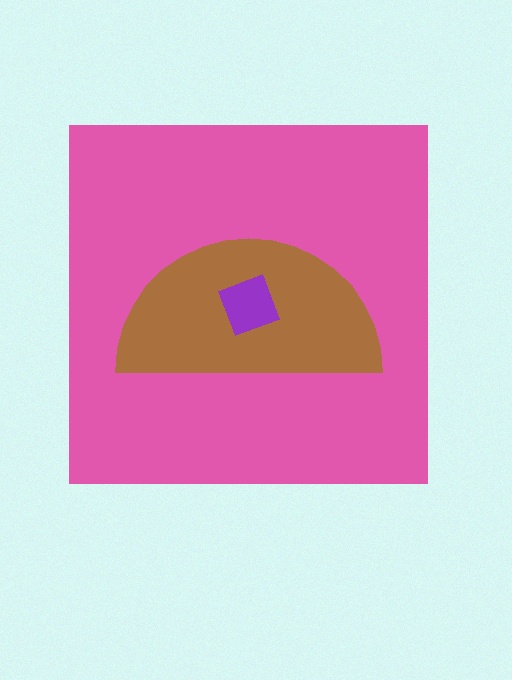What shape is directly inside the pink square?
The brown semicircle.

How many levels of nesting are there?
3.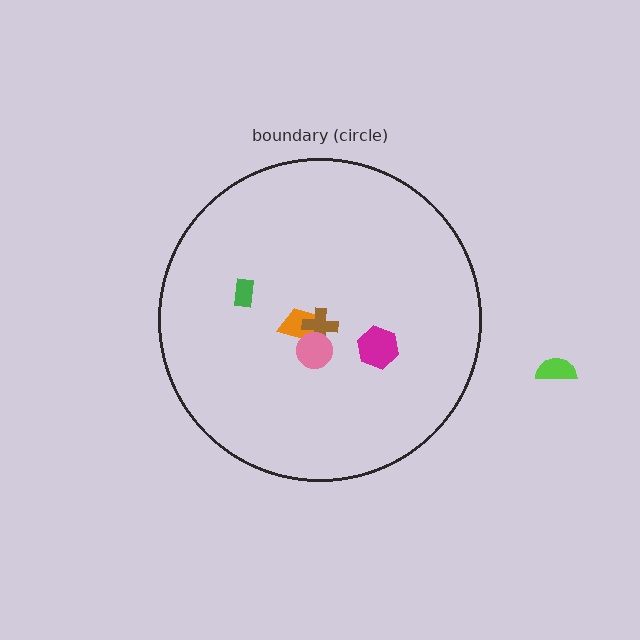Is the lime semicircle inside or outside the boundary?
Outside.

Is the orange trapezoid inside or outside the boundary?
Inside.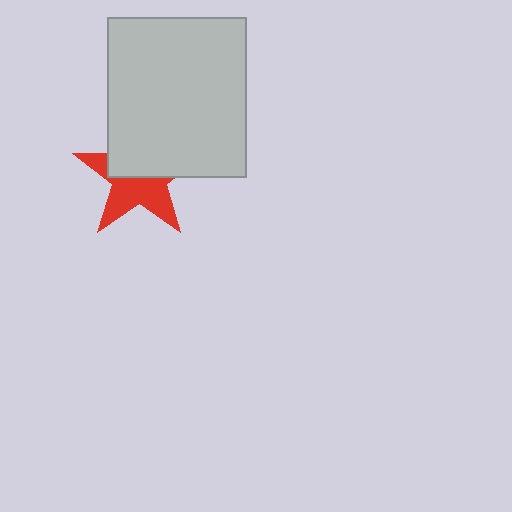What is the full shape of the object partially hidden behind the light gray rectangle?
The partially hidden object is a red star.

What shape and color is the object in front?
The object in front is a light gray rectangle.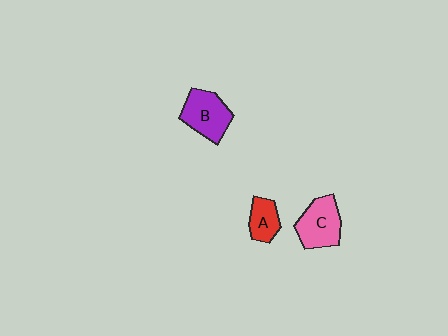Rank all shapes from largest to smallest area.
From largest to smallest: C (pink), B (purple), A (red).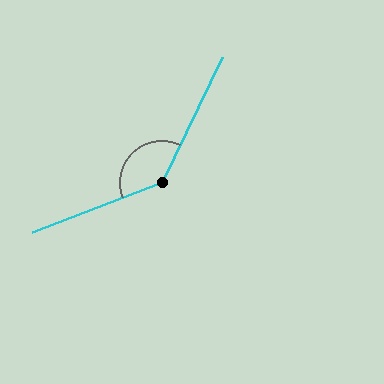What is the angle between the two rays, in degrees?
Approximately 136 degrees.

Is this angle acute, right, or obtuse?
It is obtuse.